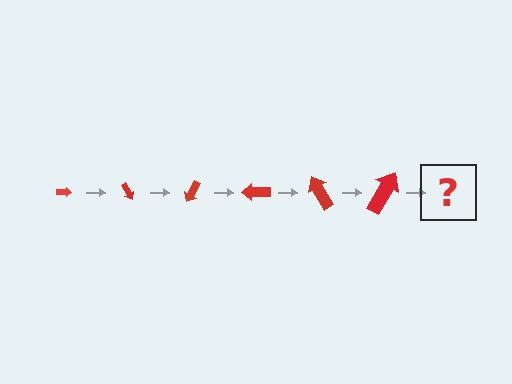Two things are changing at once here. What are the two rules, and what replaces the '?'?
The two rules are that the arrow grows larger each step and it rotates 60 degrees each step. The '?' should be an arrow, larger than the previous one and rotated 360 degrees from the start.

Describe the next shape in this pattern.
It should be an arrow, larger than the previous one and rotated 360 degrees from the start.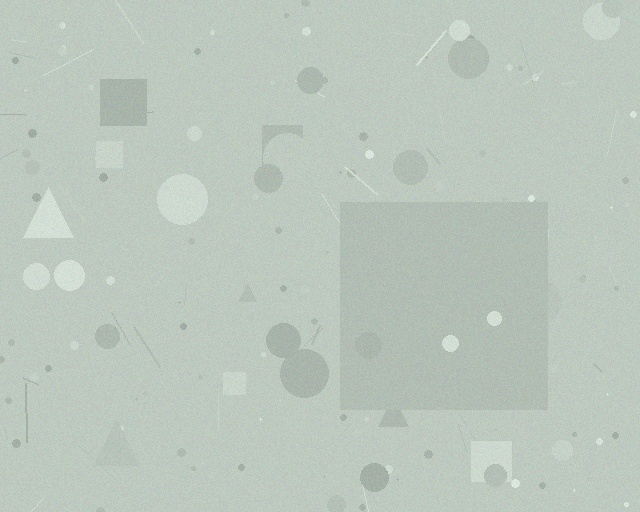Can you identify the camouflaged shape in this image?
The camouflaged shape is a square.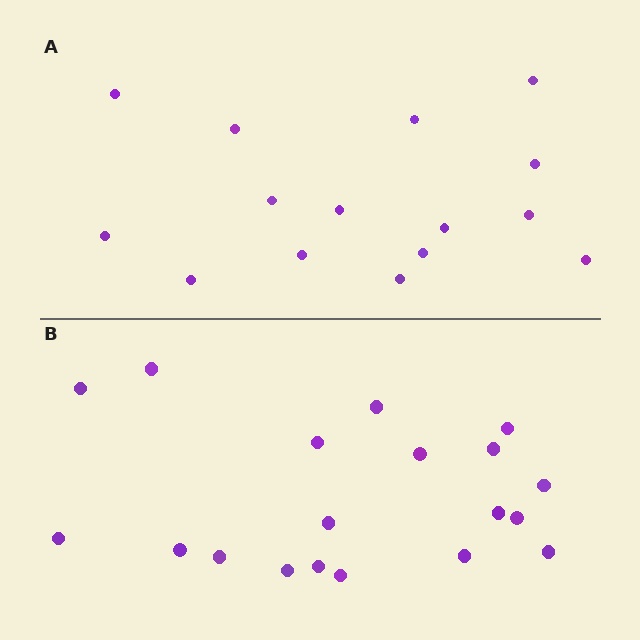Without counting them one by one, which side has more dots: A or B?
Region B (the bottom region) has more dots.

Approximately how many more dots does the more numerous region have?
Region B has about 4 more dots than region A.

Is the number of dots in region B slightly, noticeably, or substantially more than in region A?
Region B has noticeably more, but not dramatically so. The ratio is roughly 1.3 to 1.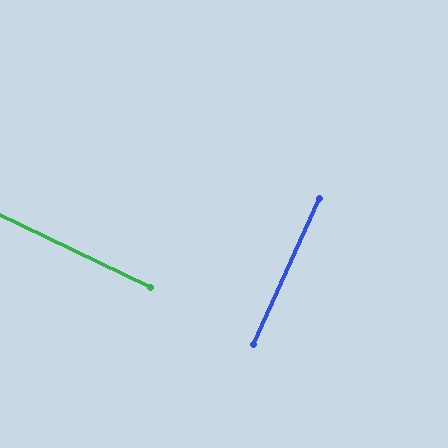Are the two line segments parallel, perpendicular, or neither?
Perpendicular — they meet at approximately 89°.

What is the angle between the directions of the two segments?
Approximately 89 degrees.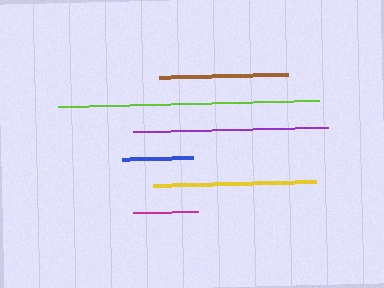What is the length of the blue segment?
The blue segment is approximately 71 pixels long.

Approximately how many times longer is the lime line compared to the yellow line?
The lime line is approximately 1.6 times the length of the yellow line.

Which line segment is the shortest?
The magenta line is the shortest at approximately 65 pixels.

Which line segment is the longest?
The lime line is the longest at approximately 261 pixels.